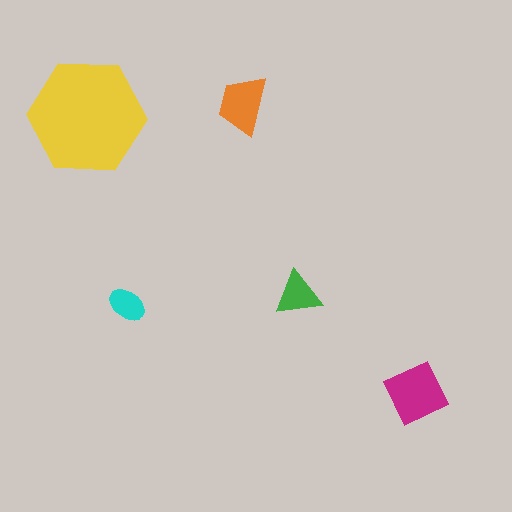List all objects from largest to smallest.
The yellow hexagon, the magenta square, the orange trapezoid, the green triangle, the cyan ellipse.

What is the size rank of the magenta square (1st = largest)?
2nd.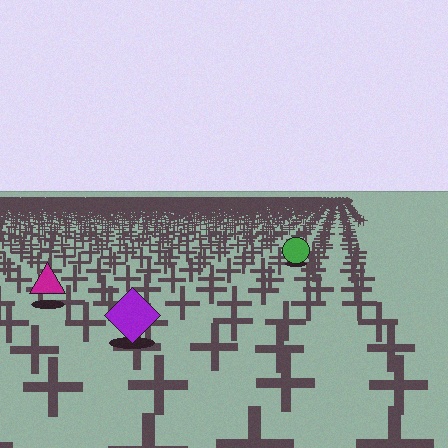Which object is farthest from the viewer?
The green circle is farthest from the viewer. It appears smaller and the ground texture around it is denser.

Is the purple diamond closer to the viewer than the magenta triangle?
Yes. The purple diamond is closer — you can tell from the texture gradient: the ground texture is coarser near it.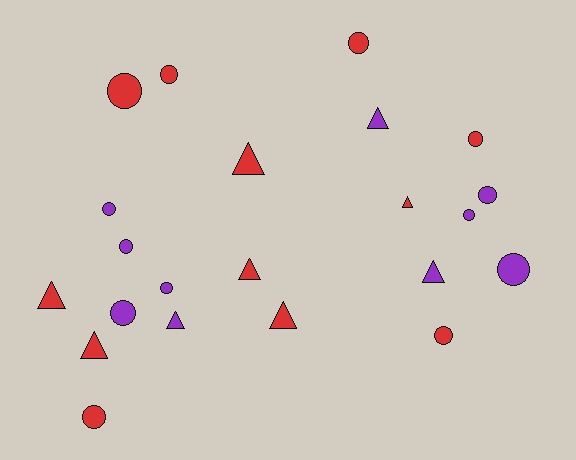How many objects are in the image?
There are 22 objects.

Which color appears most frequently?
Red, with 12 objects.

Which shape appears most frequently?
Circle, with 13 objects.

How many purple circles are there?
There are 7 purple circles.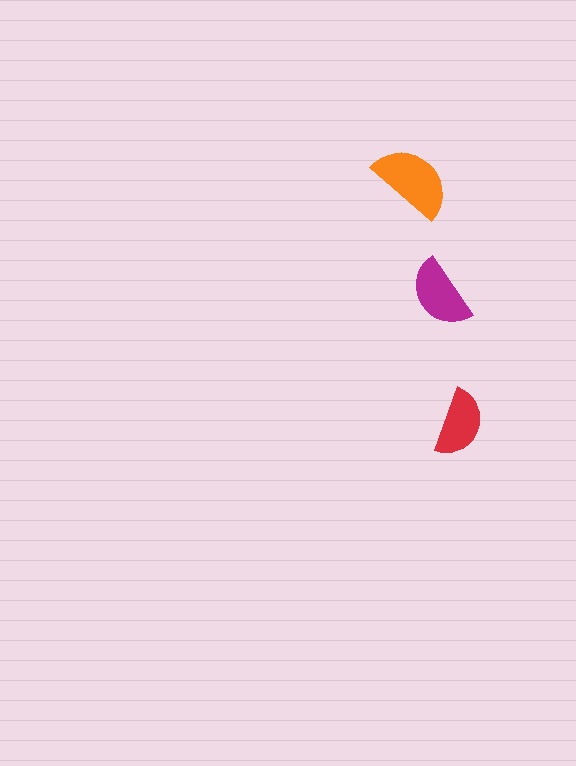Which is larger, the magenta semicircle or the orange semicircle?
The orange one.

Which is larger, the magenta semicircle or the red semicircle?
The magenta one.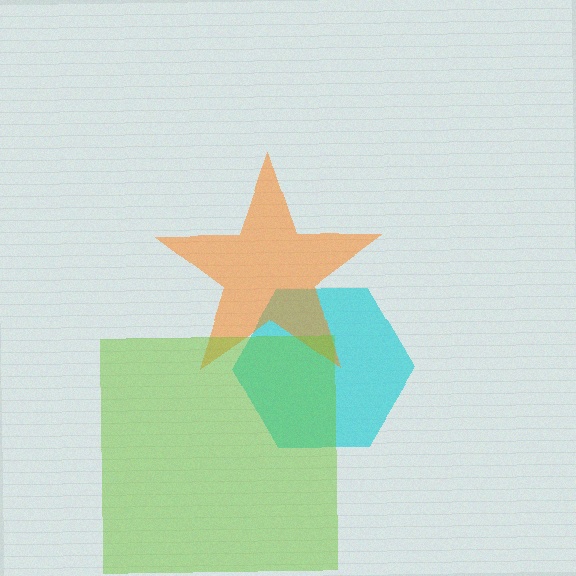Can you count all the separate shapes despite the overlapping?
Yes, there are 3 separate shapes.